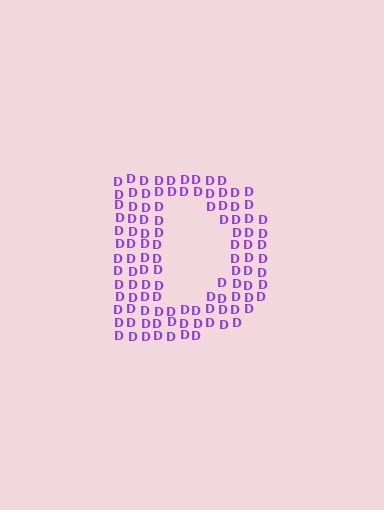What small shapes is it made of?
It is made of small letter D's.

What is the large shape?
The large shape is the letter D.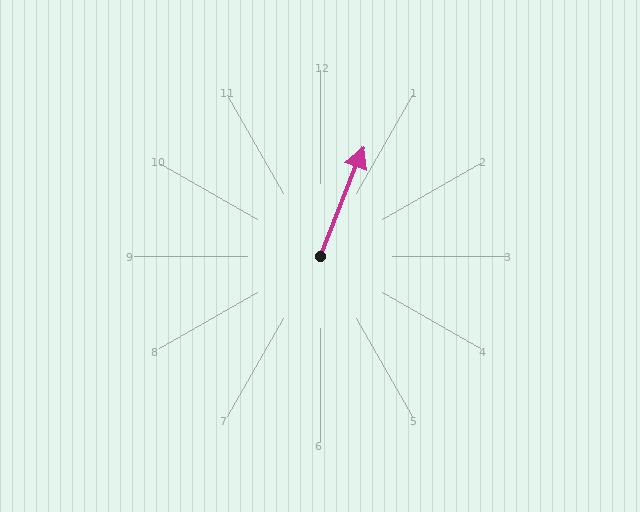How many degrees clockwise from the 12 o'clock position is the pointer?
Approximately 22 degrees.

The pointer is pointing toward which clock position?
Roughly 1 o'clock.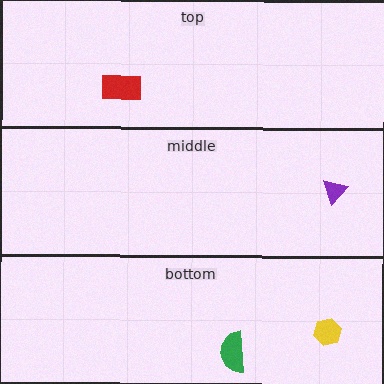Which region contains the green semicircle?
The bottom region.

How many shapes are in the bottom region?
2.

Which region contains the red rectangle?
The top region.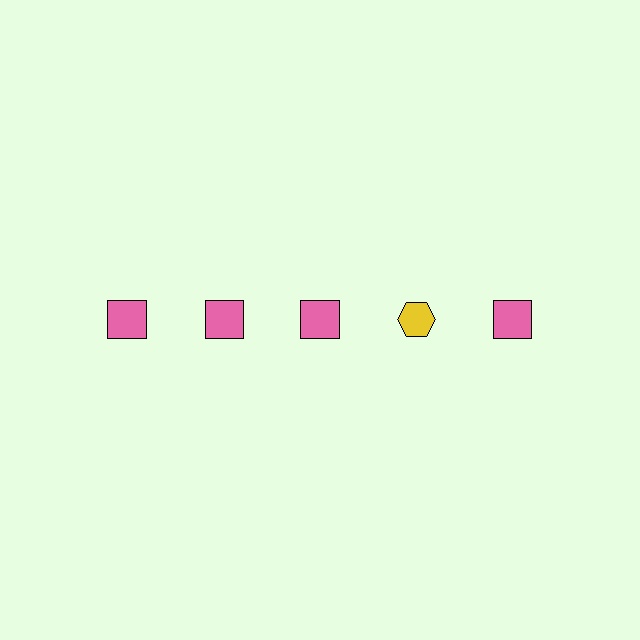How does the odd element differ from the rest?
It differs in both color (yellow instead of pink) and shape (hexagon instead of square).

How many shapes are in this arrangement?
There are 5 shapes arranged in a grid pattern.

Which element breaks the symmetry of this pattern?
The yellow hexagon in the top row, second from right column breaks the symmetry. All other shapes are pink squares.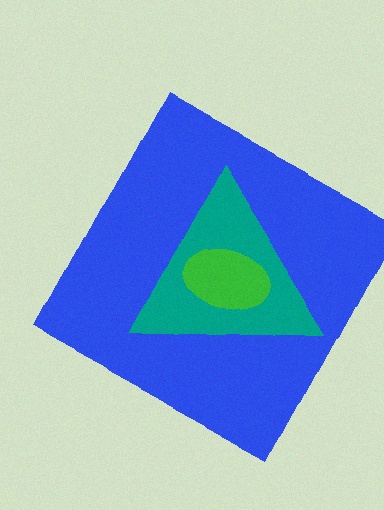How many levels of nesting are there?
3.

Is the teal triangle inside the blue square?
Yes.